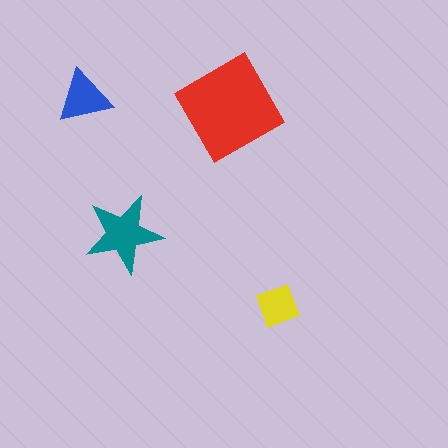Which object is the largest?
The red diamond.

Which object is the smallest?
The yellow diamond.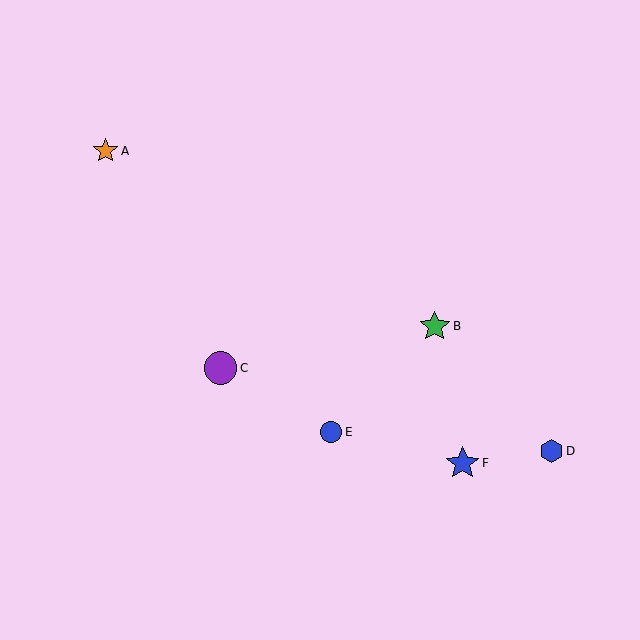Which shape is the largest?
The blue star (labeled F) is the largest.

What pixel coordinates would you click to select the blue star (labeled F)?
Click at (463, 463) to select the blue star F.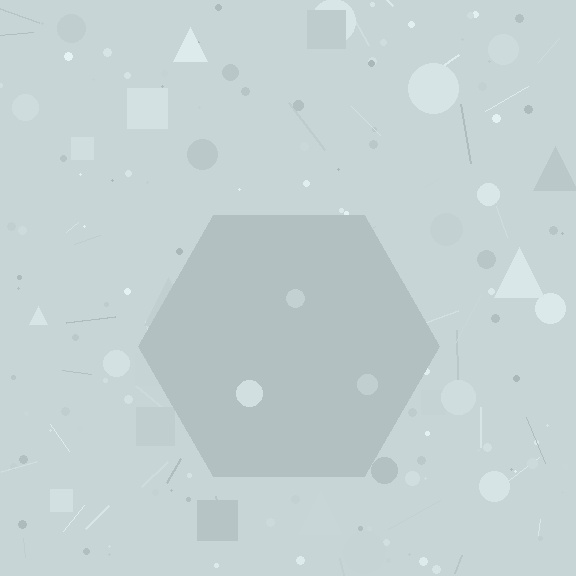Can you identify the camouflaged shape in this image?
The camouflaged shape is a hexagon.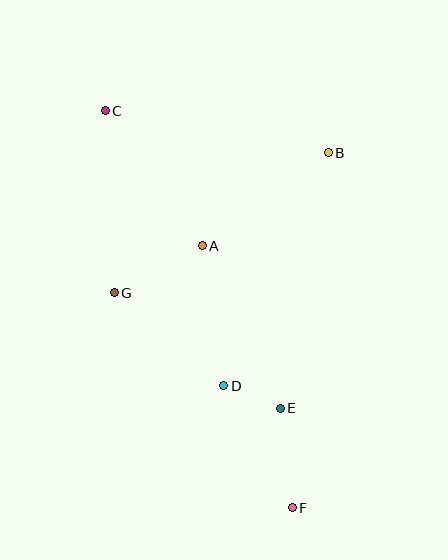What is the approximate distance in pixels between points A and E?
The distance between A and E is approximately 180 pixels.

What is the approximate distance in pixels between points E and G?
The distance between E and G is approximately 202 pixels.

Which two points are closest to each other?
Points D and E are closest to each other.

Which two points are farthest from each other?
Points C and F are farthest from each other.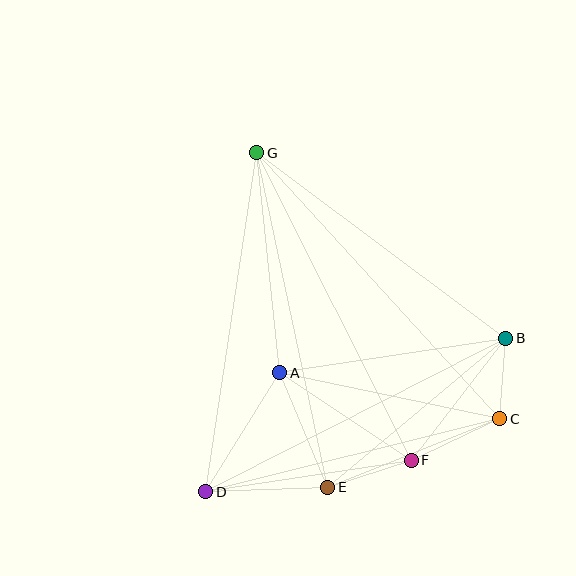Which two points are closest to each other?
Points B and C are closest to each other.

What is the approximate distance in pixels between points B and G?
The distance between B and G is approximately 311 pixels.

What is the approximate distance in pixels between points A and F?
The distance between A and F is approximately 158 pixels.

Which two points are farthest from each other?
Points C and G are farthest from each other.